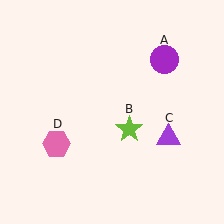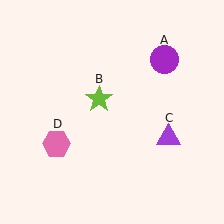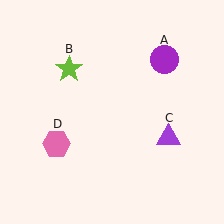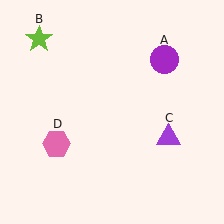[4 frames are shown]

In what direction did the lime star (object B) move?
The lime star (object B) moved up and to the left.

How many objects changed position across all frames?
1 object changed position: lime star (object B).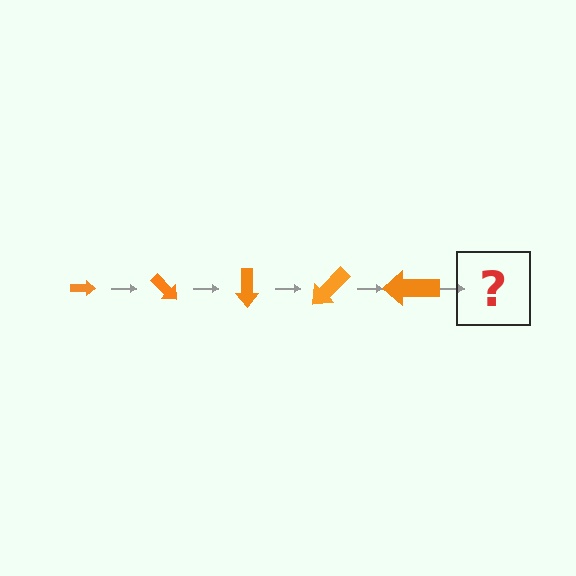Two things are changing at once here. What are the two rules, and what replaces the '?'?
The two rules are that the arrow grows larger each step and it rotates 45 degrees each step. The '?' should be an arrow, larger than the previous one and rotated 225 degrees from the start.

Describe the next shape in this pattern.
It should be an arrow, larger than the previous one and rotated 225 degrees from the start.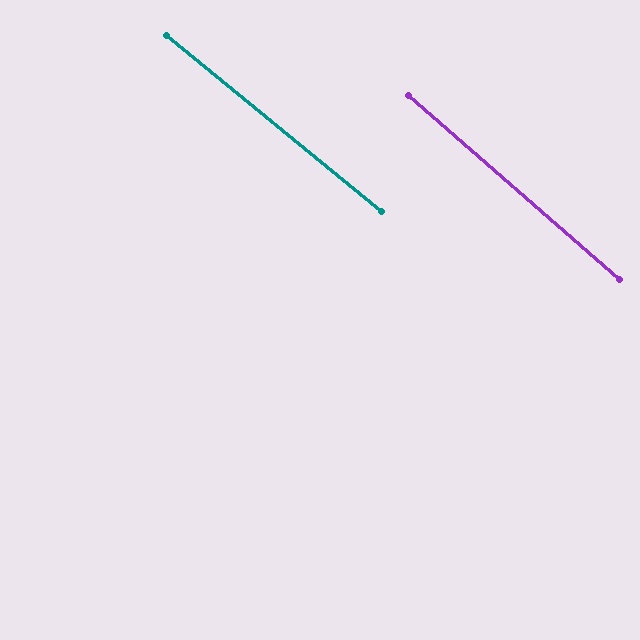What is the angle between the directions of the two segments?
Approximately 2 degrees.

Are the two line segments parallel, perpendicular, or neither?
Parallel — their directions differ by only 1.7°.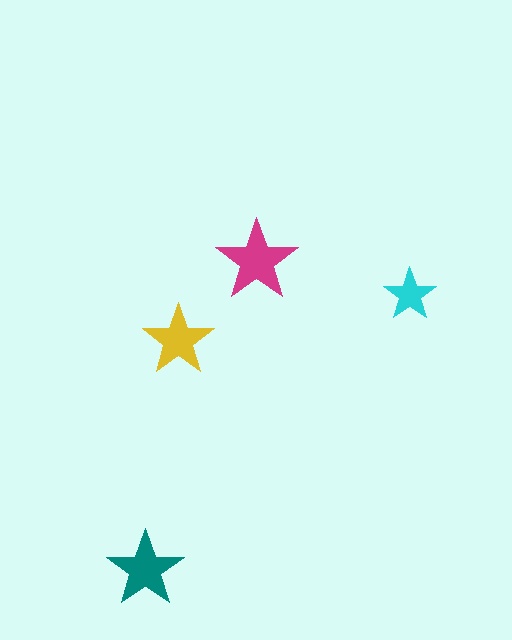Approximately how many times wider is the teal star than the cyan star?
About 1.5 times wider.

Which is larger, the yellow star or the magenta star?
The magenta one.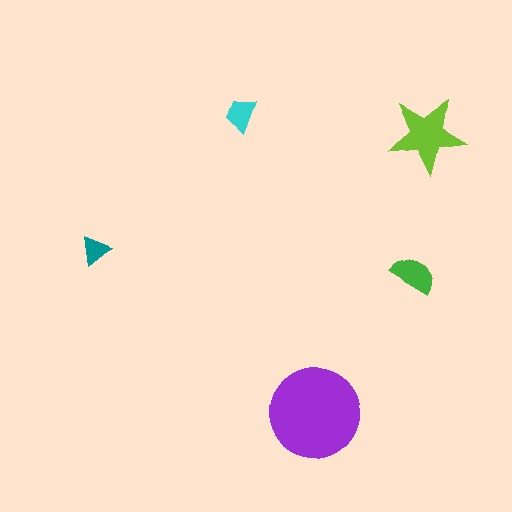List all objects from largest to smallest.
The purple circle, the lime star, the green semicircle, the cyan trapezoid, the teal triangle.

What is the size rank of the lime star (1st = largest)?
2nd.